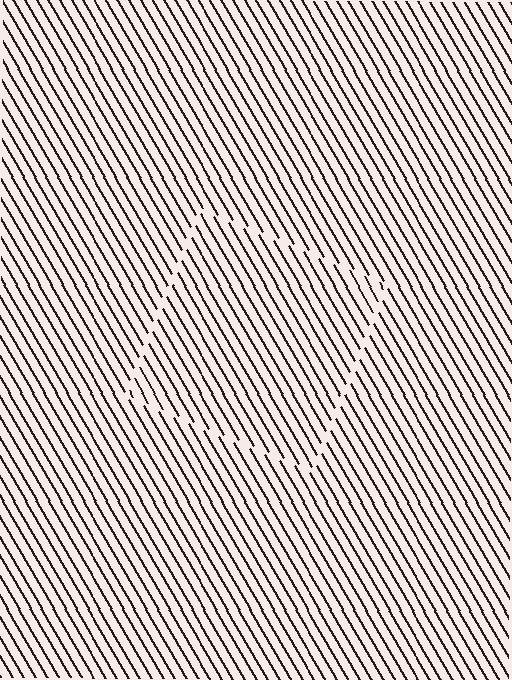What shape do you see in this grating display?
An illusory square. The interior of the shape contains the same grating, shifted by half a period — the contour is defined by the phase discontinuity where line-ends from the inner and outer gratings abut.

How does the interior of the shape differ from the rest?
The interior of the shape contains the same grating, shifted by half a period — the contour is defined by the phase discontinuity where line-ends from the inner and outer gratings abut.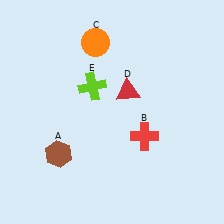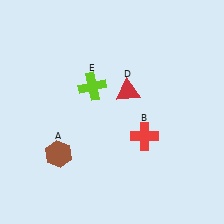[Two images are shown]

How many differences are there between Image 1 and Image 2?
There is 1 difference between the two images.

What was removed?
The orange circle (C) was removed in Image 2.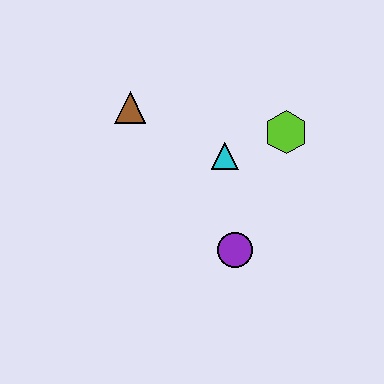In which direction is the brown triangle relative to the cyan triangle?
The brown triangle is to the left of the cyan triangle.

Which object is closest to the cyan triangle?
The lime hexagon is closest to the cyan triangle.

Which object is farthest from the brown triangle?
The purple circle is farthest from the brown triangle.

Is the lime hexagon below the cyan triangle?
No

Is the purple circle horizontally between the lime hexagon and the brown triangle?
Yes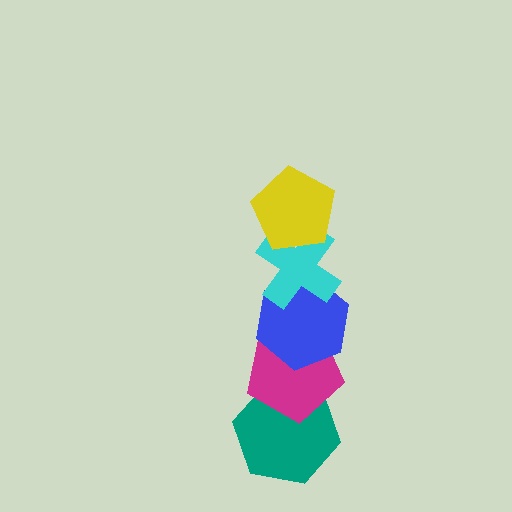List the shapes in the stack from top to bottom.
From top to bottom: the yellow pentagon, the cyan cross, the blue hexagon, the magenta pentagon, the teal hexagon.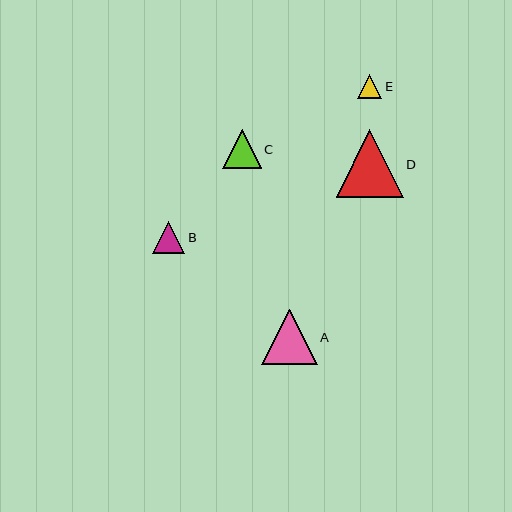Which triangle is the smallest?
Triangle E is the smallest with a size of approximately 24 pixels.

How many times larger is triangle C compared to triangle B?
Triangle C is approximately 1.2 times the size of triangle B.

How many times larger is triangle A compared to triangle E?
Triangle A is approximately 2.3 times the size of triangle E.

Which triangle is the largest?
Triangle D is the largest with a size of approximately 67 pixels.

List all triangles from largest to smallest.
From largest to smallest: D, A, C, B, E.